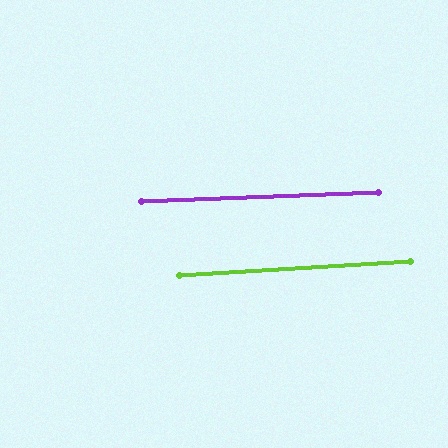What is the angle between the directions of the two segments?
Approximately 1 degree.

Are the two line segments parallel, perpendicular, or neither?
Parallel — their directions differ by only 1.4°.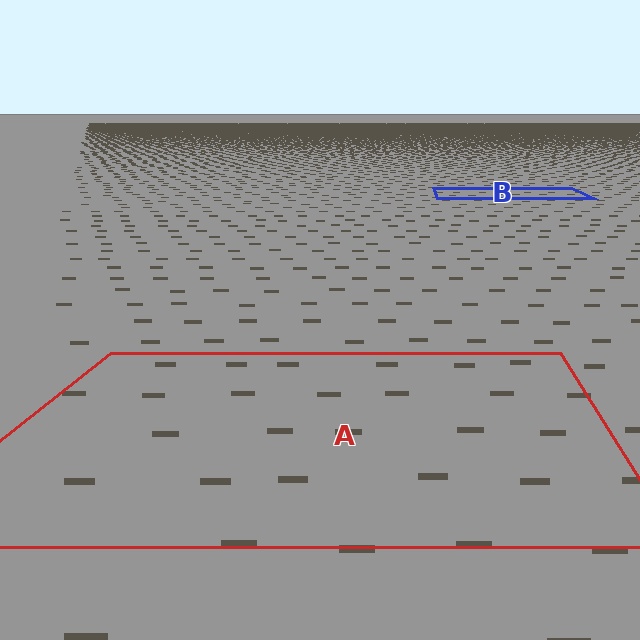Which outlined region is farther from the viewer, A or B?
Region B is farther from the viewer — the texture elements inside it appear smaller and more densely packed.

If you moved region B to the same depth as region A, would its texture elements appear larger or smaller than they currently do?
They would appear larger. At a closer depth, the same texture elements are projected at a bigger on-screen size.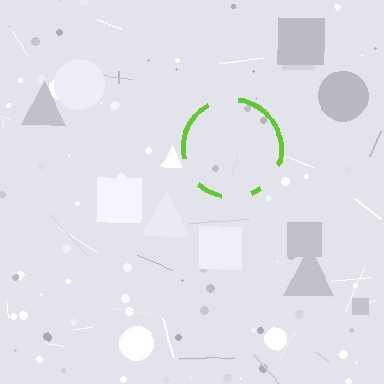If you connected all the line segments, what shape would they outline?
They would outline a circle.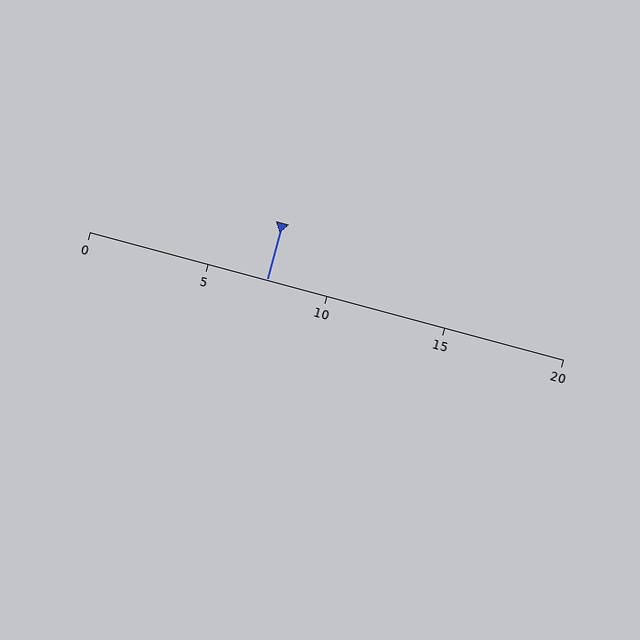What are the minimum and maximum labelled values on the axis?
The axis runs from 0 to 20.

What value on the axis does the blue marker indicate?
The marker indicates approximately 7.5.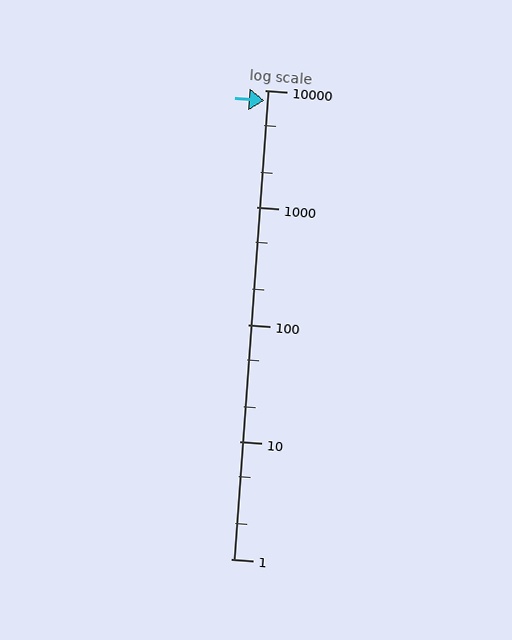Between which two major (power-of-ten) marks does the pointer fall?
The pointer is between 1000 and 10000.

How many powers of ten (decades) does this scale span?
The scale spans 4 decades, from 1 to 10000.